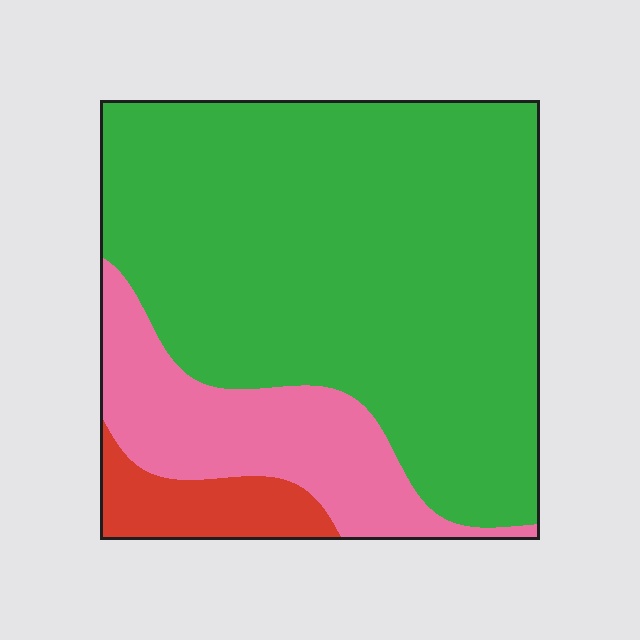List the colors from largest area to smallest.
From largest to smallest: green, pink, red.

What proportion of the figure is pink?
Pink covers roughly 20% of the figure.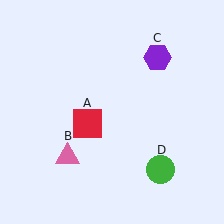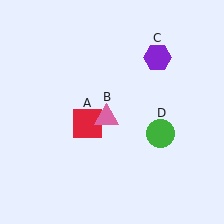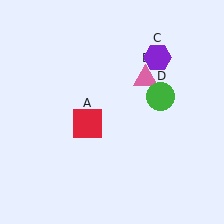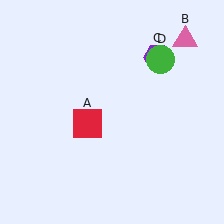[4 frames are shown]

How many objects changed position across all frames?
2 objects changed position: pink triangle (object B), green circle (object D).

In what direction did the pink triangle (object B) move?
The pink triangle (object B) moved up and to the right.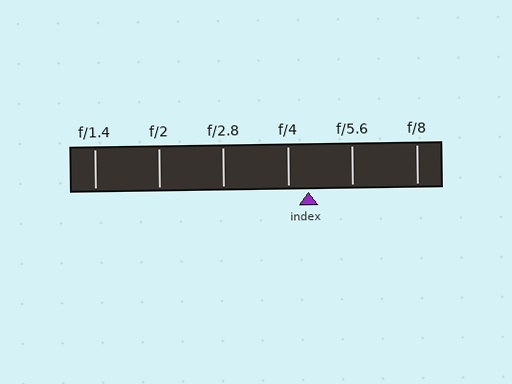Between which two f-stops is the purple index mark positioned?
The index mark is between f/4 and f/5.6.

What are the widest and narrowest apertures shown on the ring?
The widest aperture shown is f/1.4 and the narrowest is f/8.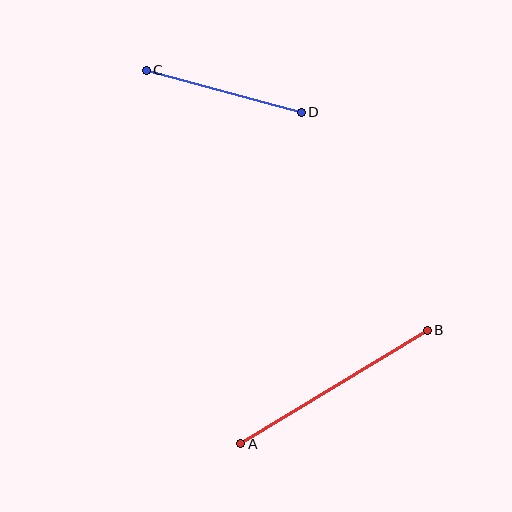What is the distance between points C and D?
The distance is approximately 161 pixels.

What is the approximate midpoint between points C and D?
The midpoint is at approximately (224, 91) pixels.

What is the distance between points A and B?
The distance is approximately 218 pixels.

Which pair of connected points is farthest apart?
Points A and B are farthest apart.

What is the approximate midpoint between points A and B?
The midpoint is at approximately (334, 387) pixels.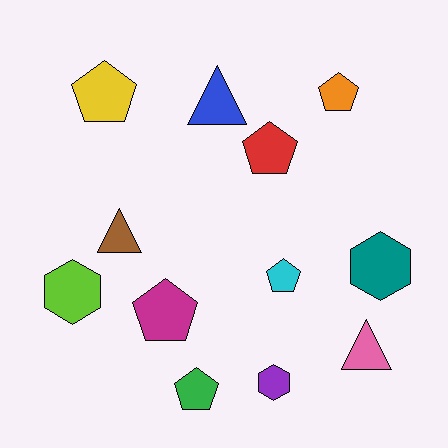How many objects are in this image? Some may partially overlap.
There are 12 objects.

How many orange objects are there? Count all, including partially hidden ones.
There is 1 orange object.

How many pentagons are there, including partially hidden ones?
There are 6 pentagons.